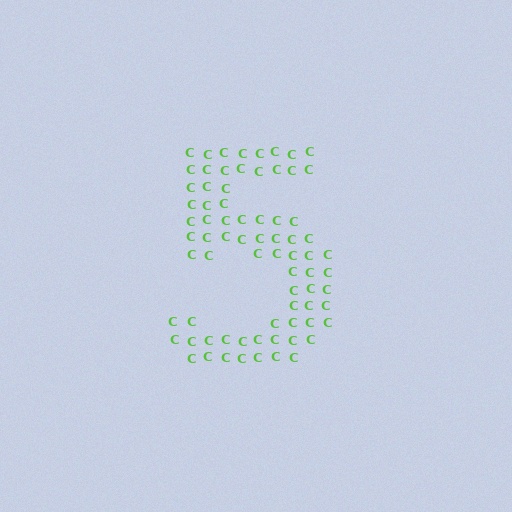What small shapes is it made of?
It is made of small letter C's.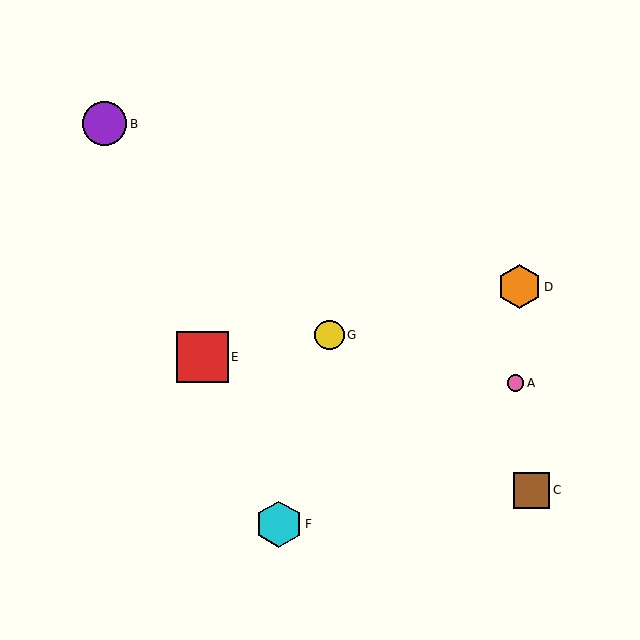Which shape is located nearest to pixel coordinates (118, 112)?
The purple circle (labeled B) at (105, 124) is nearest to that location.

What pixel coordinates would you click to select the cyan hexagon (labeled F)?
Click at (279, 524) to select the cyan hexagon F.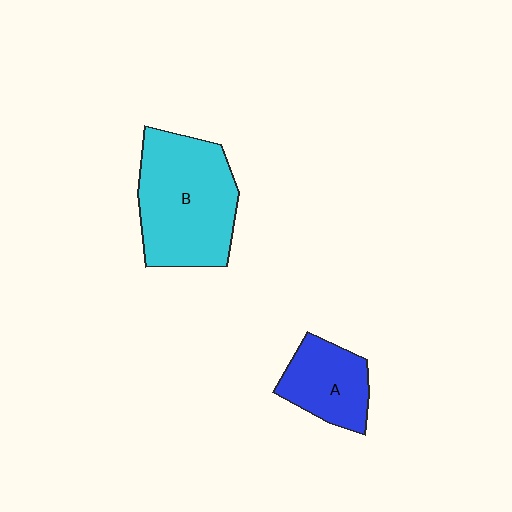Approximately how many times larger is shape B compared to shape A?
Approximately 1.9 times.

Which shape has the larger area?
Shape B (cyan).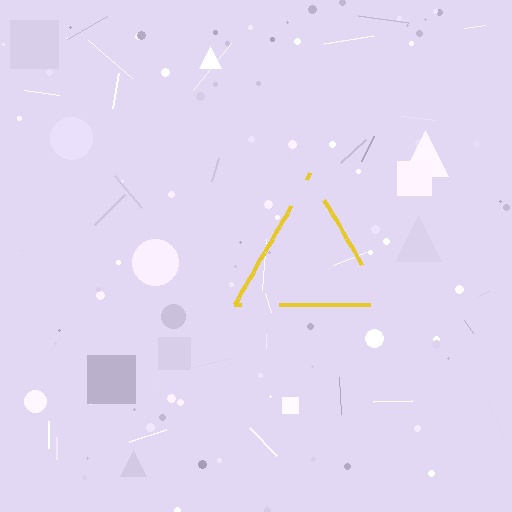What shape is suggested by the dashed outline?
The dashed outline suggests a triangle.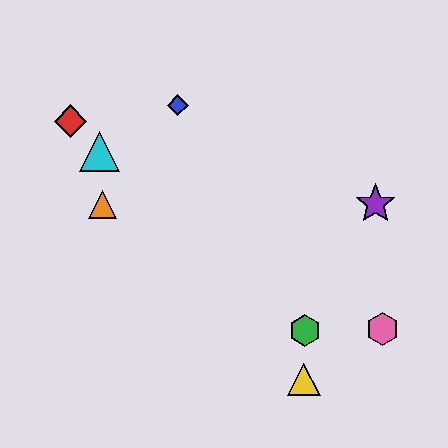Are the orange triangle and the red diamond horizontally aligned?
No, the orange triangle is at y≈204 and the red diamond is at y≈121.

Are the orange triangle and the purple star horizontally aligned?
Yes, both are at y≈204.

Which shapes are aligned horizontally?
The purple star, the orange triangle are aligned horizontally.